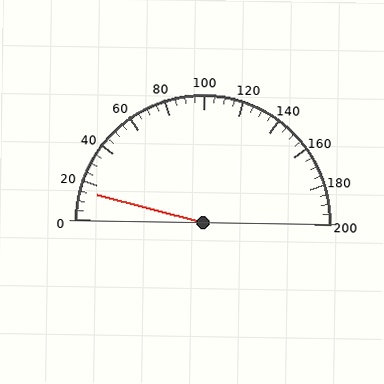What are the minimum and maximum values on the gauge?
The gauge ranges from 0 to 200.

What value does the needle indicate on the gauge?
The needle indicates approximately 15.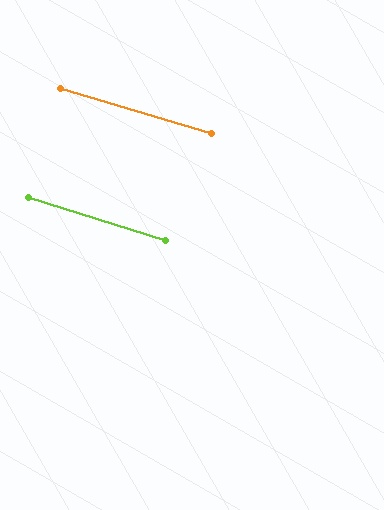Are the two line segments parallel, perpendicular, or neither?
Parallel — their directions differ by only 0.5°.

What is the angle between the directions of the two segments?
Approximately 1 degree.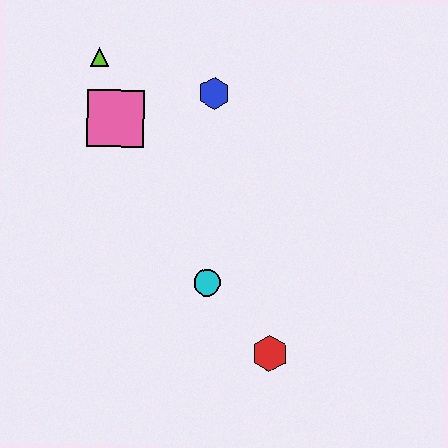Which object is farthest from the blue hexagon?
The red hexagon is farthest from the blue hexagon.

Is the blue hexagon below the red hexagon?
No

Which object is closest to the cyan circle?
The red hexagon is closest to the cyan circle.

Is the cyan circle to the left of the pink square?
No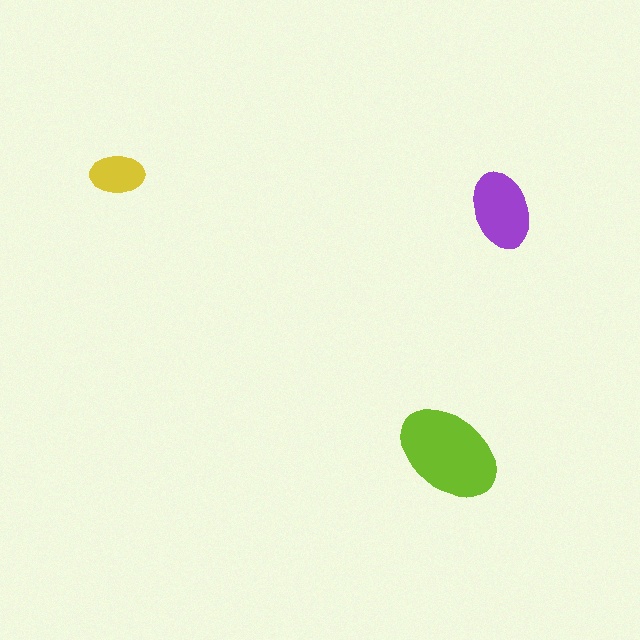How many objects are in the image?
There are 3 objects in the image.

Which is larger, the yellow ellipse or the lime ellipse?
The lime one.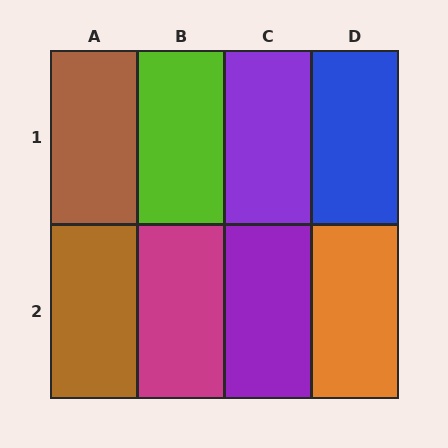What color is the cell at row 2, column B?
Magenta.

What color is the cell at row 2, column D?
Orange.